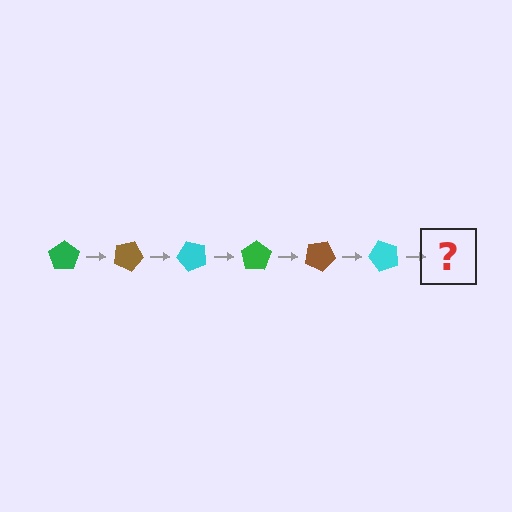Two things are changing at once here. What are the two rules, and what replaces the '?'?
The two rules are that it rotates 25 degrees each step and the color cycles through green, brown, and cyan. The '?' should be a green pentagon, rotated 150 degrees from the start.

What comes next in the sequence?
The next element should be a green pentagon, rotated 150 degrees from the start.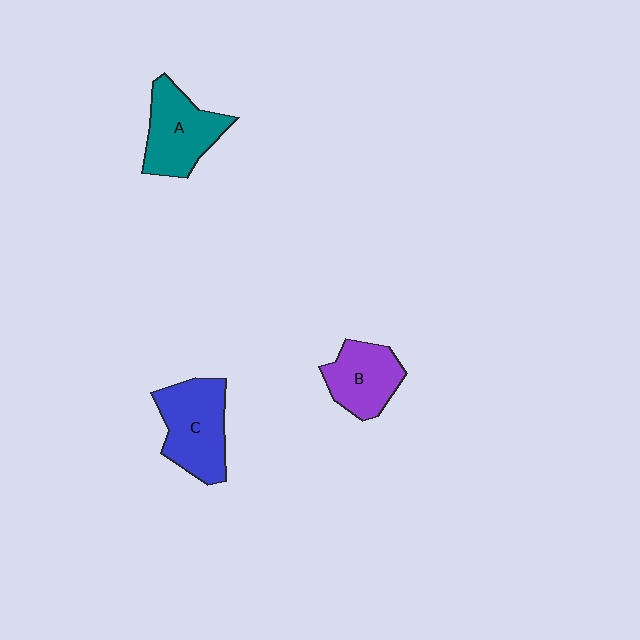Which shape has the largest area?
Shape C (blue).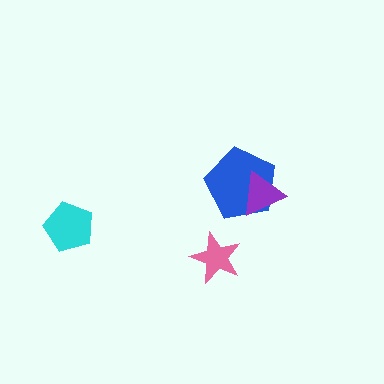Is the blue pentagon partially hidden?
Yes, it is partially covered by another shape.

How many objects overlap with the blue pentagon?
1 object overlaps with the blue pentagon.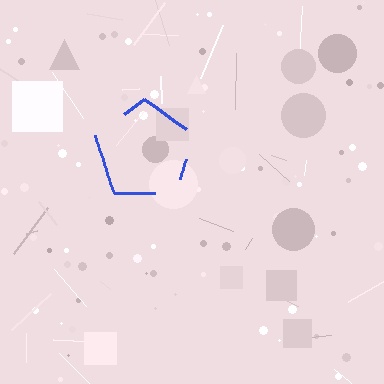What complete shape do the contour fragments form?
The contour fragments form a pentagon.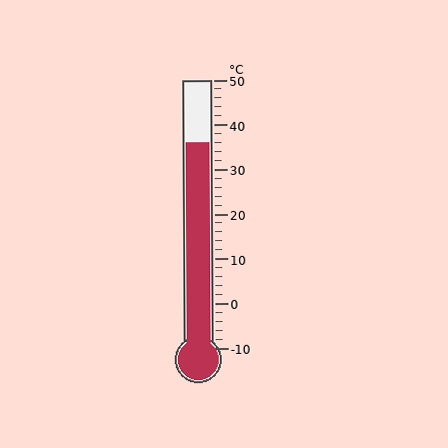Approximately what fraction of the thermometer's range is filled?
The thermometer is filled to approximately 75% of its range.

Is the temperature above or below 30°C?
The temperature is above 30°C.